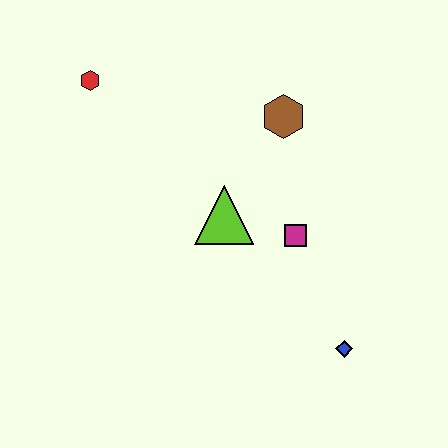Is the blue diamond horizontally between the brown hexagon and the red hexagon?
No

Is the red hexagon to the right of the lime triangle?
No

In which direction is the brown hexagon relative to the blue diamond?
The brown hexagon is above the blue diamond.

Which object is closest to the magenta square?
The lime triangle is closest to the magenta square.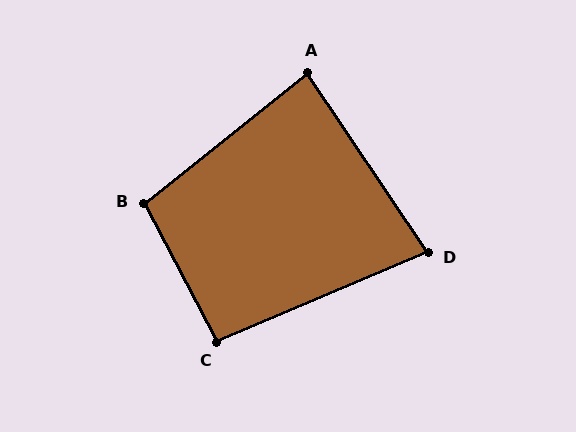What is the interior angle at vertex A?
Approximately 85 degrees (approximately right).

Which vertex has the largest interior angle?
B, at approximately 101 degrees.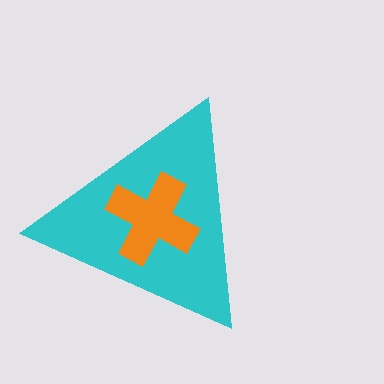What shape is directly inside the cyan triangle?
The orange cross.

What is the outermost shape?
The cyan triangle.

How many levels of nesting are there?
2.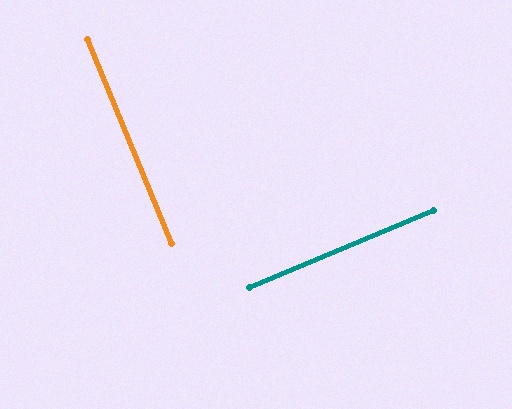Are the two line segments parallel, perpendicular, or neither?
Perpendicular — they meet at approximately 90°.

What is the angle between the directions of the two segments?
Approximately 90 degrees.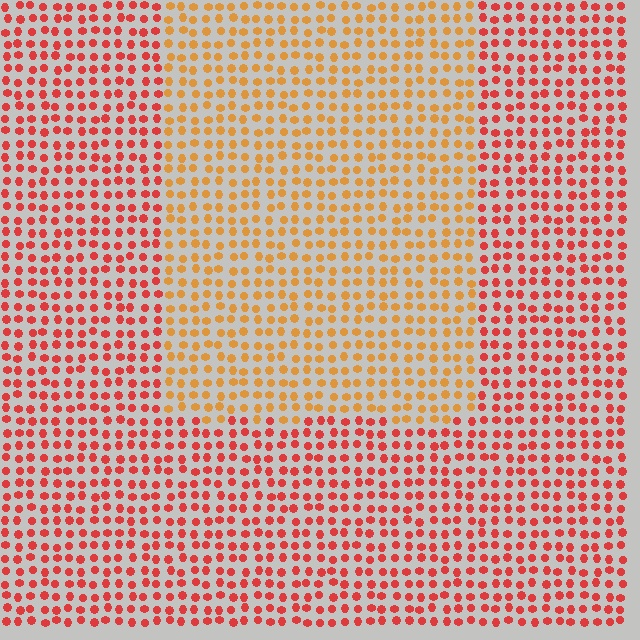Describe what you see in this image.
The image is filled with small red elements in a uniform arrangement. A rectangle-shaped region is visible where the elements are tinted to a slightly different hue, forming a subtle color boundary.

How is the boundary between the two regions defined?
The boundary is defined purely by a slight shift in hue (about 35 degrees). Spacing, size, and orientation are identical on both sides.